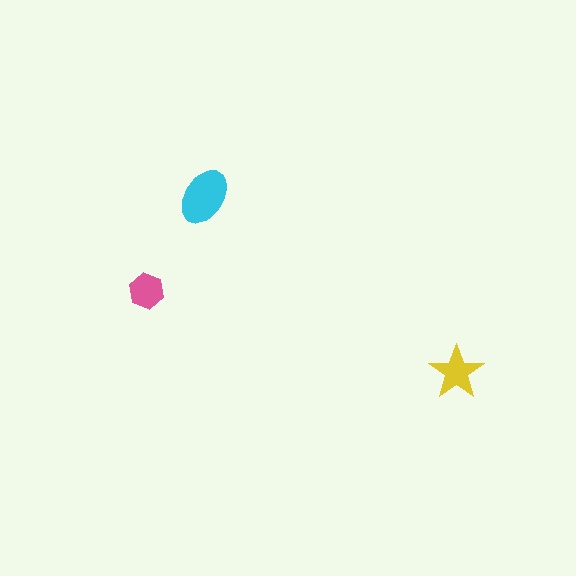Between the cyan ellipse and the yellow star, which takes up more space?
The cyan ellipse.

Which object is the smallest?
The pink hexagon.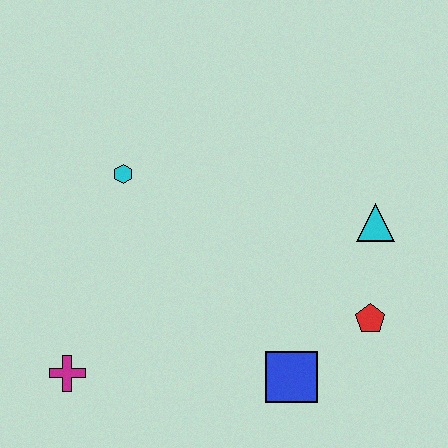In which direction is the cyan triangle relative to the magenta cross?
The cyan triangle is to the right of the magenta cross.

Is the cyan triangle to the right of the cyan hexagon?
Yes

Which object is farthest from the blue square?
The cyan hexagon is farthest from the blue square.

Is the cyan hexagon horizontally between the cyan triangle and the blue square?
No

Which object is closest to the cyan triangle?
The red pentagon is closest to the cyan triangle.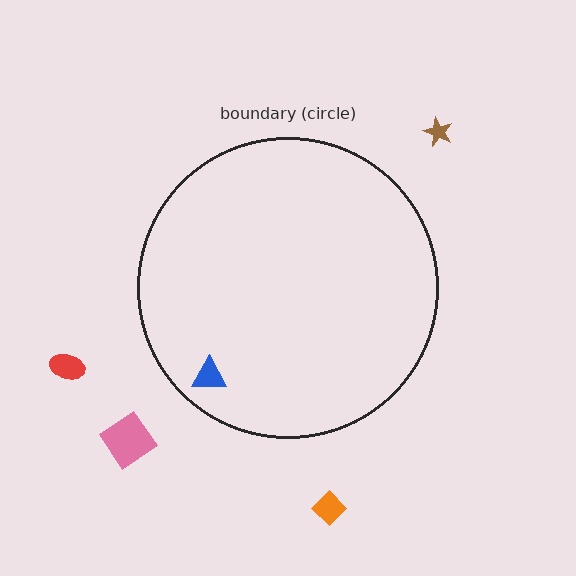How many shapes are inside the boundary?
1 inside, 4 outside.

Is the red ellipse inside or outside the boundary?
Outside.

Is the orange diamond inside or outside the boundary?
Outside.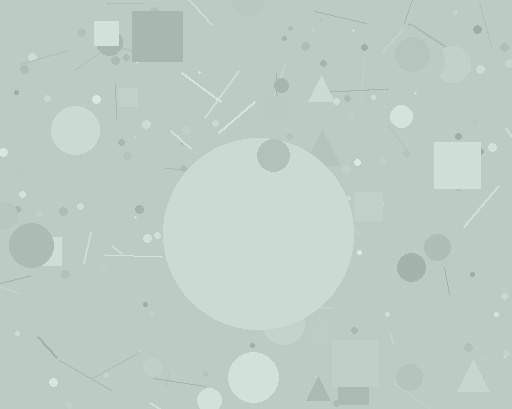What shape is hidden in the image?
A circle is hidden in the image.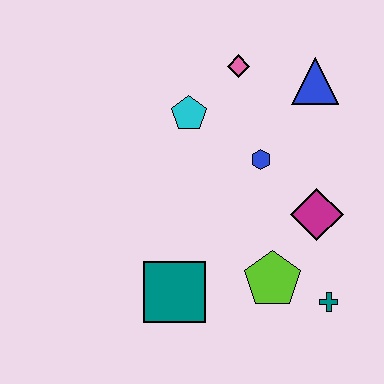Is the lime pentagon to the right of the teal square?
Yes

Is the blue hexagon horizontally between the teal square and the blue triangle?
Yes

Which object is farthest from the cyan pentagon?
The teal cross is farthest from the cyan pentagon.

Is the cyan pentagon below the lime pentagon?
No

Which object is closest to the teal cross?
The lime pentagon is closest to the teal cross.